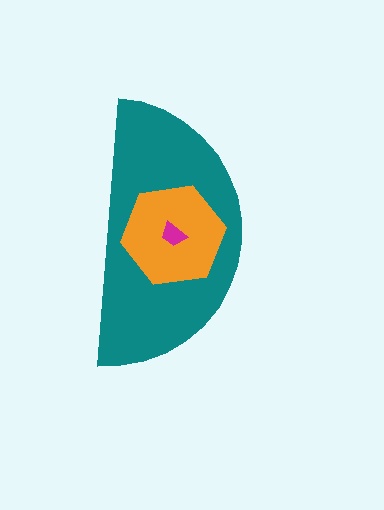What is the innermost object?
The magenta trapezoid.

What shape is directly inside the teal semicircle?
The orange hexagon.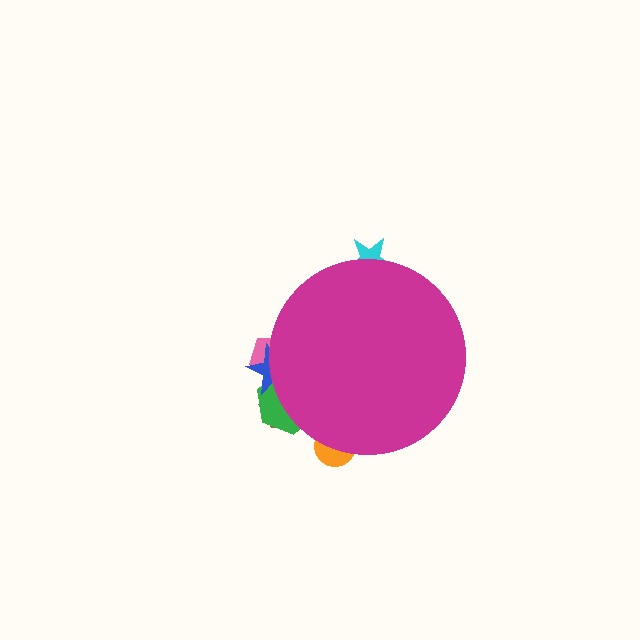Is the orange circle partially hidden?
Yes, the orange circle is partially hidden behind the magenta circle.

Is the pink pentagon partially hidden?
Yes, the pink pentagon is partially hidden behind the magenta circle.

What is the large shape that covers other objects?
A magenta circle.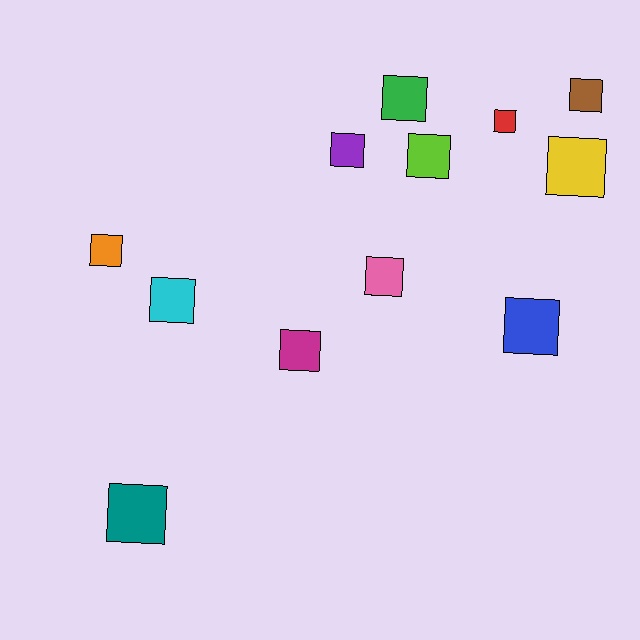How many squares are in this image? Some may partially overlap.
There are 12 squares.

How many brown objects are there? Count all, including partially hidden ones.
There is 1 brown object.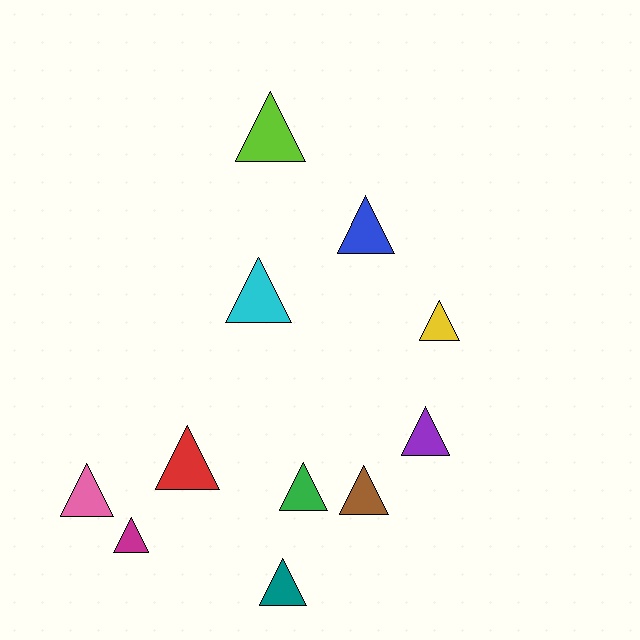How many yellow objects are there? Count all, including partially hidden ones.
There is 1 yellow object.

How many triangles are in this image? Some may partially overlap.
There are 11 triangles.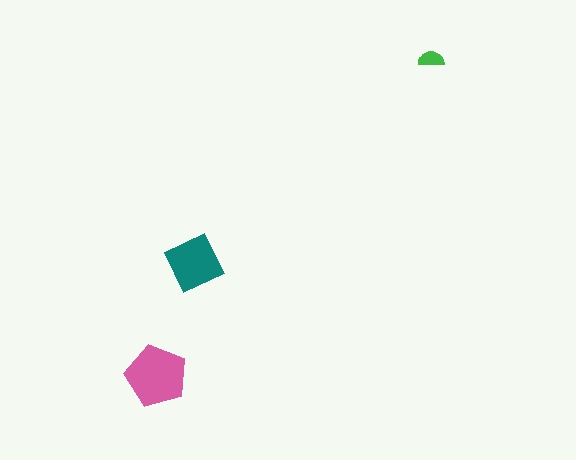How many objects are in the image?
There are 3 objects in the image.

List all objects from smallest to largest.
The green semicircle, the teal square, the pink pentagon.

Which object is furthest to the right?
The green semicircle is rightmost.